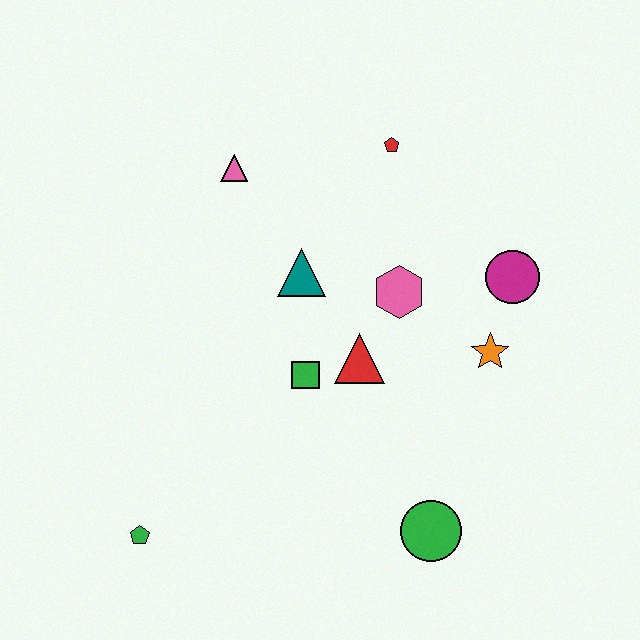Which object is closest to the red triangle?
The green square is closest to the red triangle.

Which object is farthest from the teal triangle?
The green pentagon is farthest from the teal triangle.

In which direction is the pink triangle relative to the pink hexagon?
The pink triangle is to the left of the pink hexagon.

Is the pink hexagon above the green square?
Yes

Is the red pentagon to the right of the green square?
Yes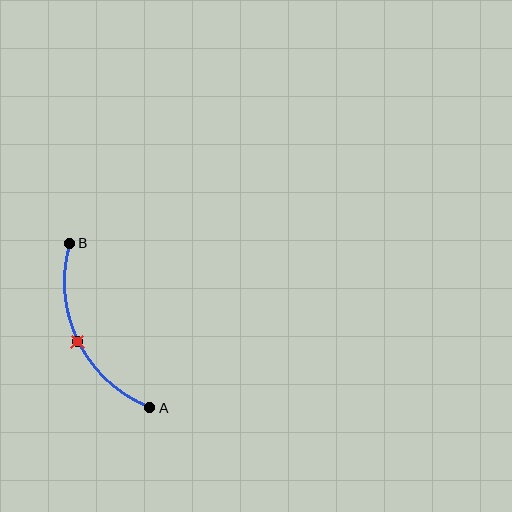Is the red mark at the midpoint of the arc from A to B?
Yes. The red mark lies on the arc at equal arc-length from both A and B — it is the arc midpoint.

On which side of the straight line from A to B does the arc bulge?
The arc bulges to the left of the straight line connecting A and B.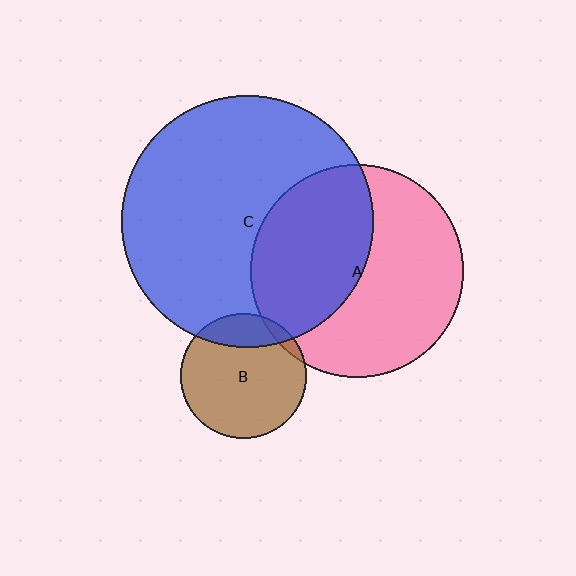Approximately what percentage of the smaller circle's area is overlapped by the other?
Approximately 5%.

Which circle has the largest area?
Circle C (blue).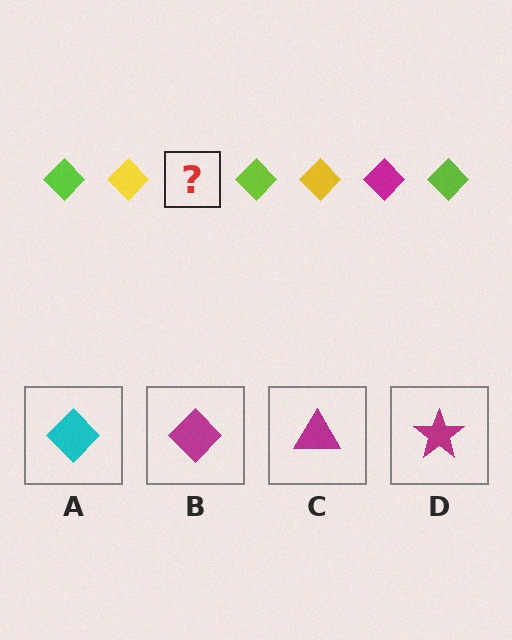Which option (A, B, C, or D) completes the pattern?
B.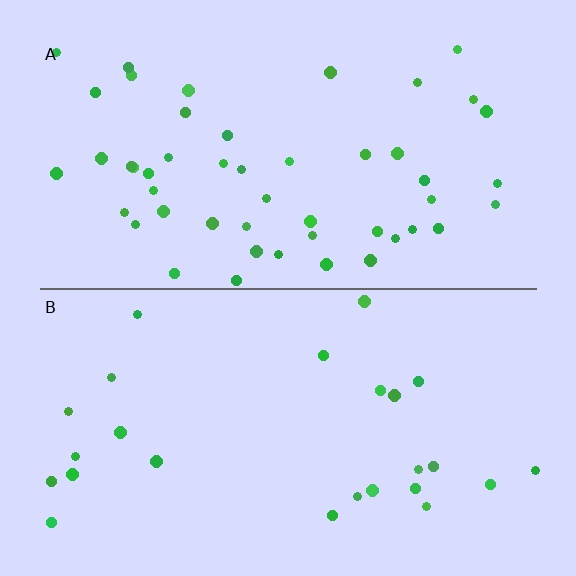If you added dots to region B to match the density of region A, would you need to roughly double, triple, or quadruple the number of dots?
Approximately double.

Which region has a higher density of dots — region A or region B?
A (the top).